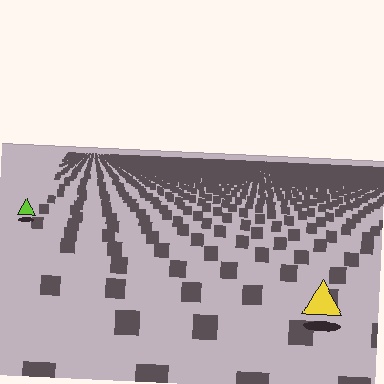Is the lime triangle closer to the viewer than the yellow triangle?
No. The yellow triangle is closer — you can tell from the texture gradient: the ground texture is coarser near it.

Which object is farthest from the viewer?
The lime triangle is farthest from the viewer. It appears smaller and the ground texture around it is denser.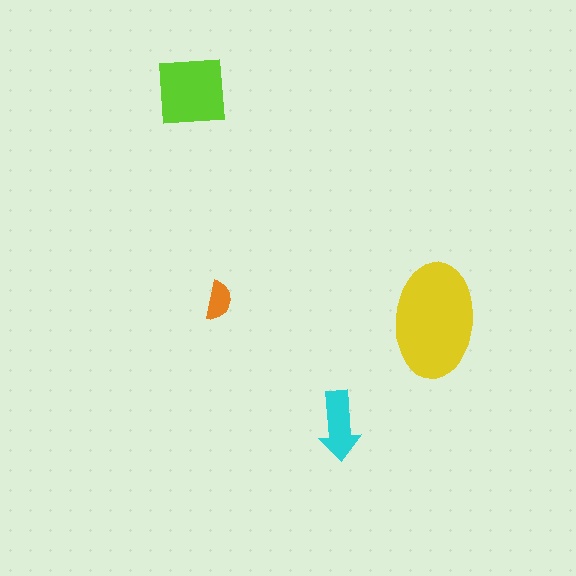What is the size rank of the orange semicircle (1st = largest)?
4th.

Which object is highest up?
The lime square is topmost.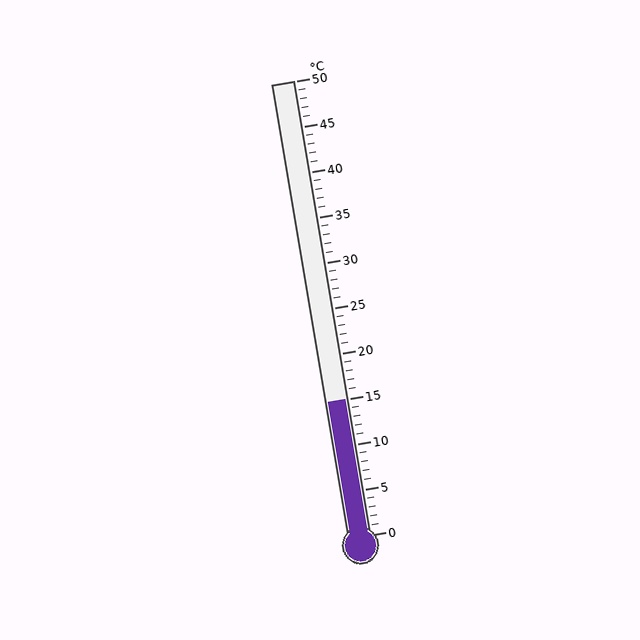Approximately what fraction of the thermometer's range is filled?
The thermometer is filled to approximately 30% of its range.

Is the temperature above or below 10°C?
The temperature is above 10°C.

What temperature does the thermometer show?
The thermometer shows approximately 15°C.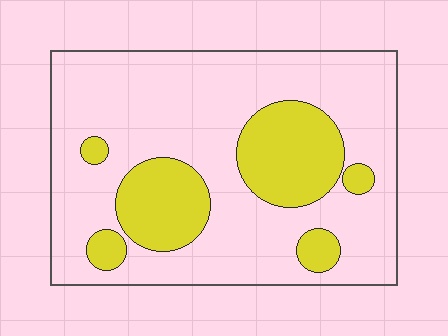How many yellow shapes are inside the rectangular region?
6.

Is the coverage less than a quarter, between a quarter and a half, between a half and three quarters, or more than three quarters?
Between a quarter and a half.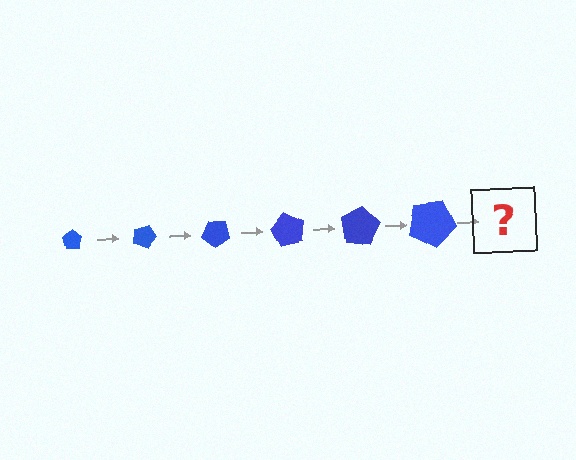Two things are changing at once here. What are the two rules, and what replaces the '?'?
The two rules are that the pentagon grows larger each step and it rotates 20 degrees each step. The '?' should be a pentagon, larger than the previous one and rotated 120 degrees from the start.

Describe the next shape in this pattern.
It should be a pentagon, larger than the previous one and rotated 120 degrees from the start.